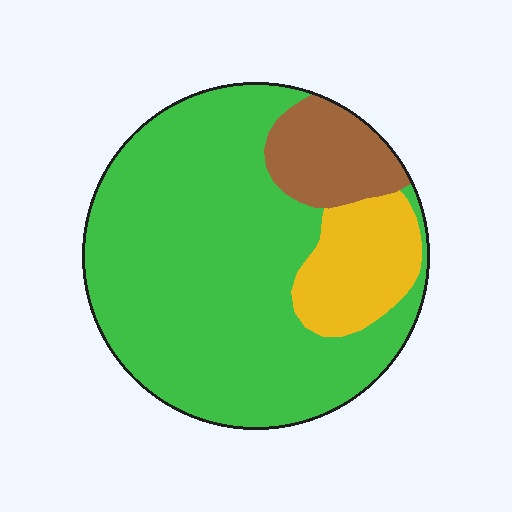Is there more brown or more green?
Green.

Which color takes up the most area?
Green, at roughly 75%.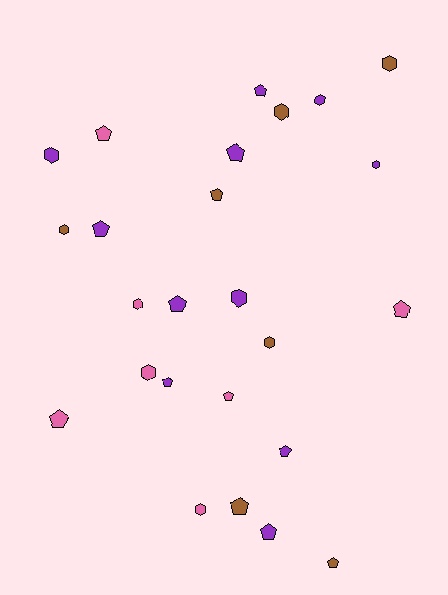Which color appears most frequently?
Purple, with 11 objects.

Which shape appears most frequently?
Pentagon, with 14 objects.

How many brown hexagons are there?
There are 4 brown hexagons.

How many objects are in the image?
There are 25 objects.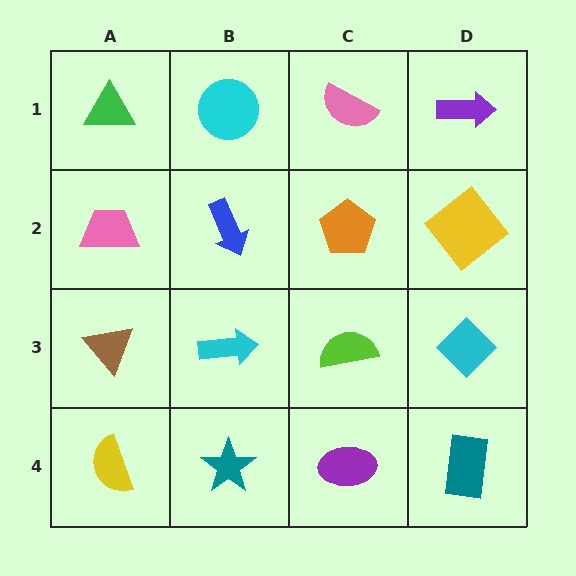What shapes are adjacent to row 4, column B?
A cyan arrow (row 3, column B), a yellow semicircle (row 4, column A), a purple ellipse (row 4, column C).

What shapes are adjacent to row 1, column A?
A pink trapezoid (row 2, column A), a cyan circle (row 1, column B).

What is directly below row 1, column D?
A yellow diamond.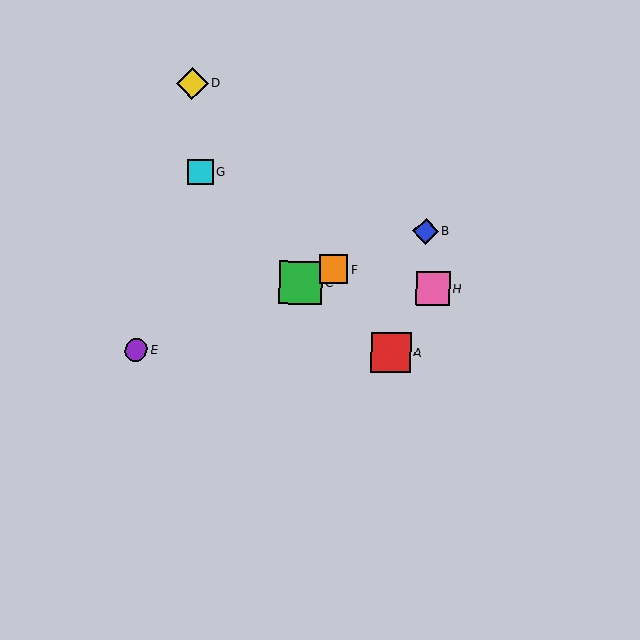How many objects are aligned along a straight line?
4 objects (B, C, E, F) are aligned along a straight line.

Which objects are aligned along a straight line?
Objects B, C, E, F are aligned along a straight line.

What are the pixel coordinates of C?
Object C is at (300, 283).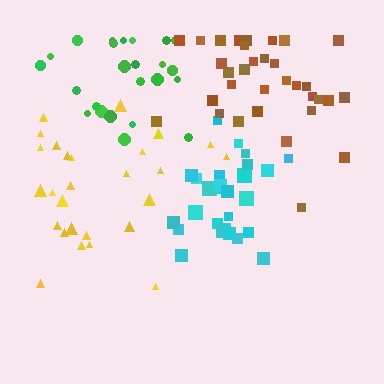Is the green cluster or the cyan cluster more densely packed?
Cyan.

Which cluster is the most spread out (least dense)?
Yellow.